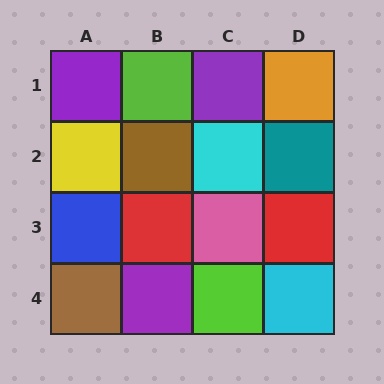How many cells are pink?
1 cell is pink.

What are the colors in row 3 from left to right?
Blue, red, pink, red.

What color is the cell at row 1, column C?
Purple.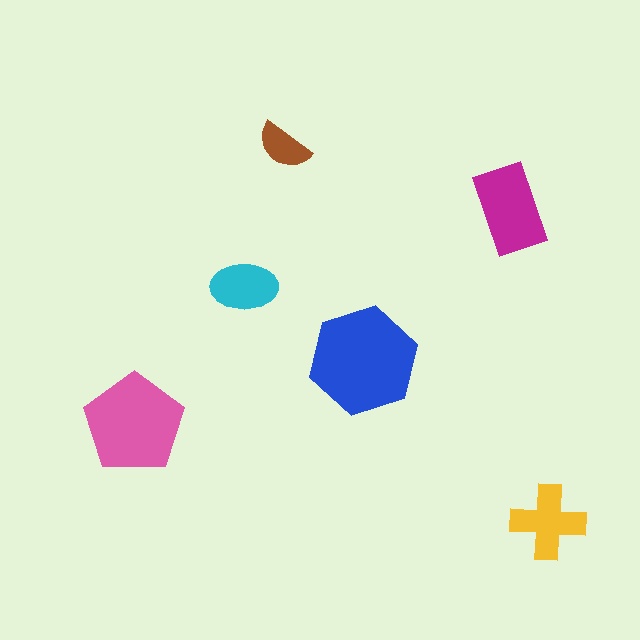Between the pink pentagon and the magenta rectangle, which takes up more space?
The pink pentagon.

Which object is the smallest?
The brown semicircle.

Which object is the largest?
The blue hexagon.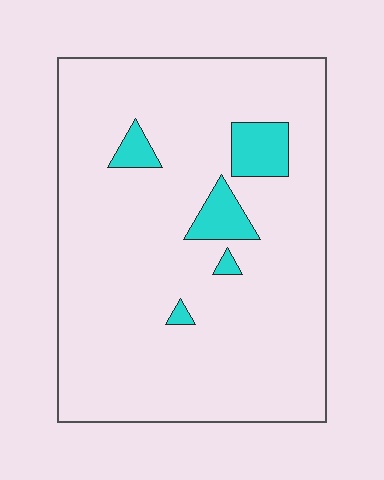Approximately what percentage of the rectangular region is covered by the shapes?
Approximately 10%.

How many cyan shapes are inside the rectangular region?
5.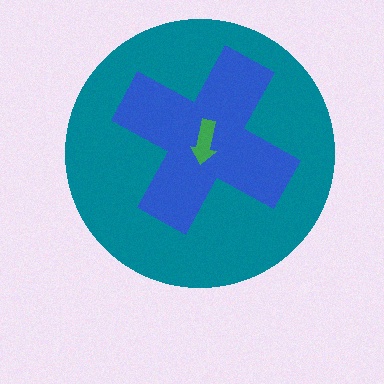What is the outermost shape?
The teal circle.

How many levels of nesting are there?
3.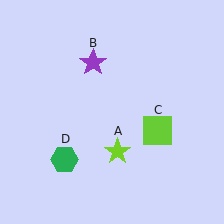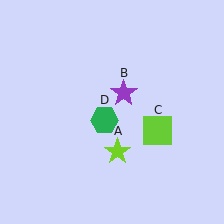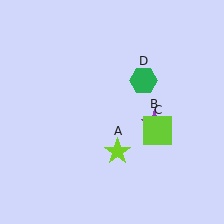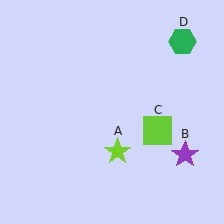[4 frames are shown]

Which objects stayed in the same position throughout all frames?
Lime star (object A) and lime square (object C) remained stationary.